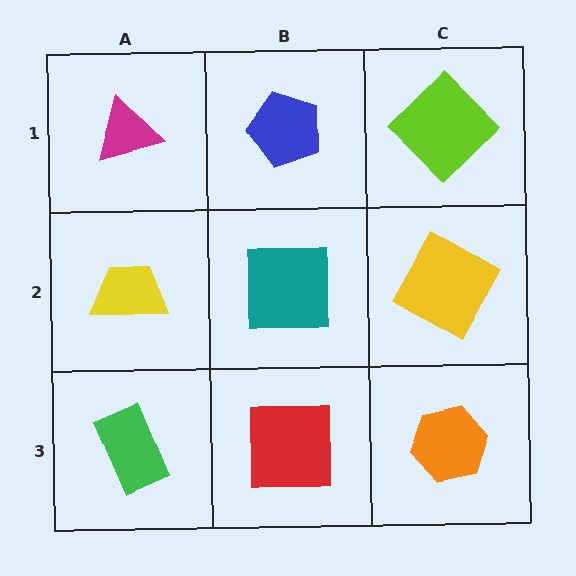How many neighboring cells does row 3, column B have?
3.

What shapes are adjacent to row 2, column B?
A blue pentagon (row 1, column B), a red square (row 3, column B), a yellow trapezoid (row 2, column A), a yellow square (row 2, column C).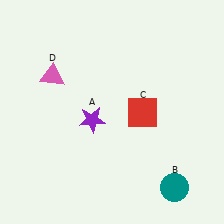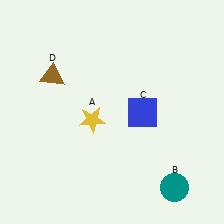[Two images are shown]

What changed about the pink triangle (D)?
In Image 1, D is pink. In Image 2, it changed to brown.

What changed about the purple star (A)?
In Image 1, A is purple. In Image 2, it changed to yellow.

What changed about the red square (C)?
In Image 1, C is red. In Image 2, it changed to blue.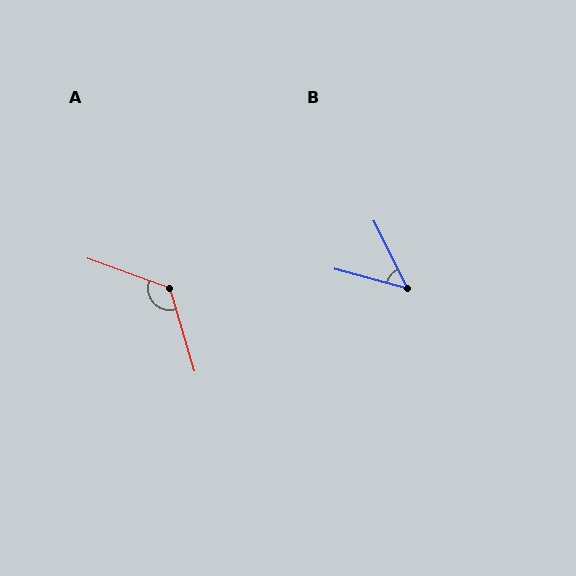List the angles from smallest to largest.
B (49°), A (126°).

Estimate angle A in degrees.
Approximately 126 degrees.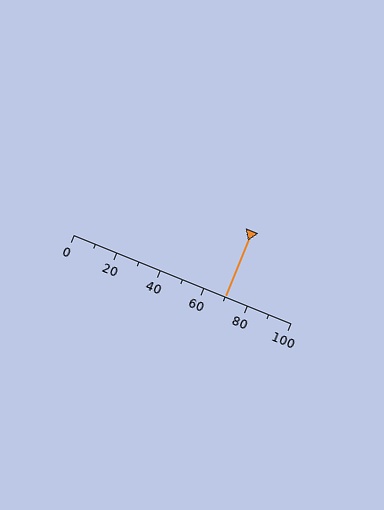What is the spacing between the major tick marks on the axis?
The major ticks are spaced 20 apart.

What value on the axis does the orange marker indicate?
The marker indicates approximately 70.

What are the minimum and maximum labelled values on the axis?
The axis runs from 0 to 100.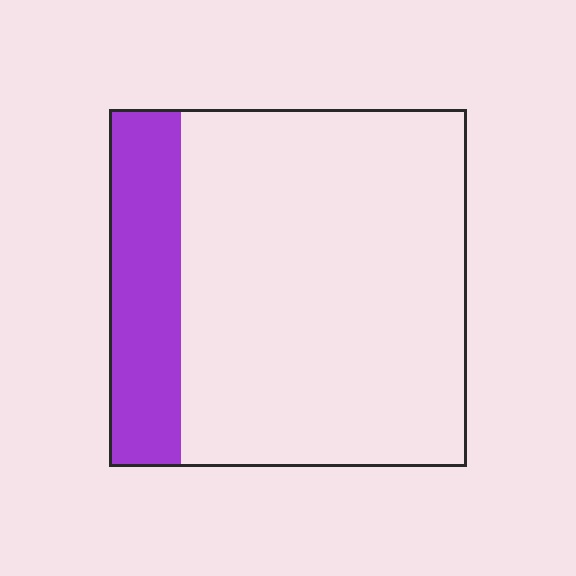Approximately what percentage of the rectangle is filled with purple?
Approximately 20%.